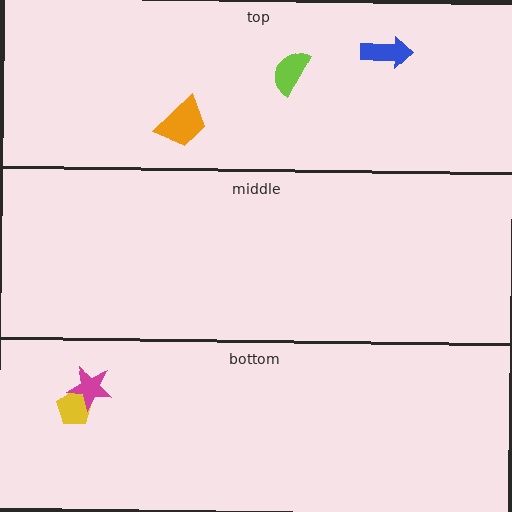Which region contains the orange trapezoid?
The top region.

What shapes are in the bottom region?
The yellow pentagon, the magenta star.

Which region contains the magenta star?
The bottom region.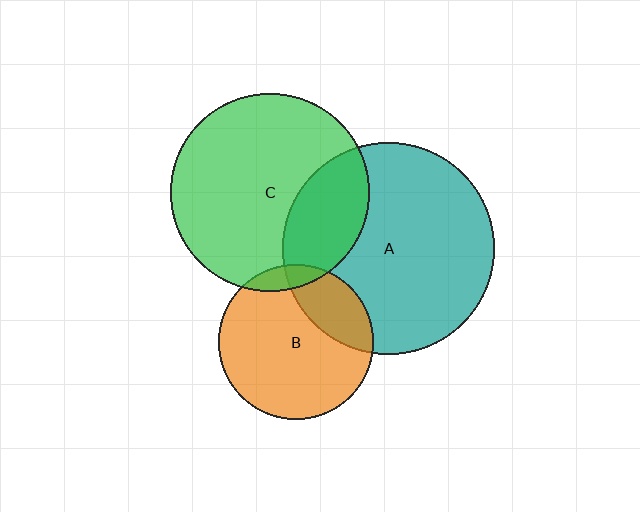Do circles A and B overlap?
Yes.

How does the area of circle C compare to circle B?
Approximately 1.6 times.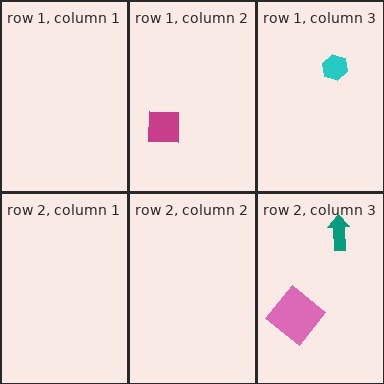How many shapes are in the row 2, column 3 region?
2.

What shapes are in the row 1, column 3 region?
The cyan hexagon.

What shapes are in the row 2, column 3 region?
The pink diamond, the teal arrow.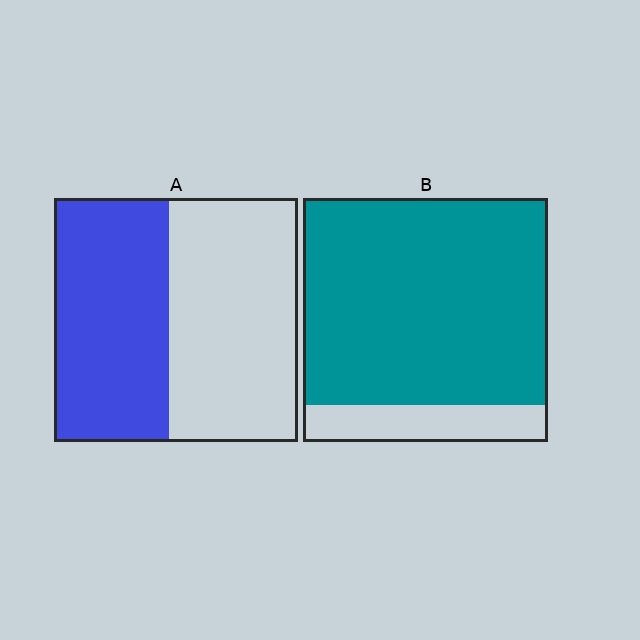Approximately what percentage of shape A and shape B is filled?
A is approximately 45% and B is approximately 85%.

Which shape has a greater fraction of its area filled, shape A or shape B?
Shape B.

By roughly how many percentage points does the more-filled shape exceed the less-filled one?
By roughly 40 percentage points (B over A).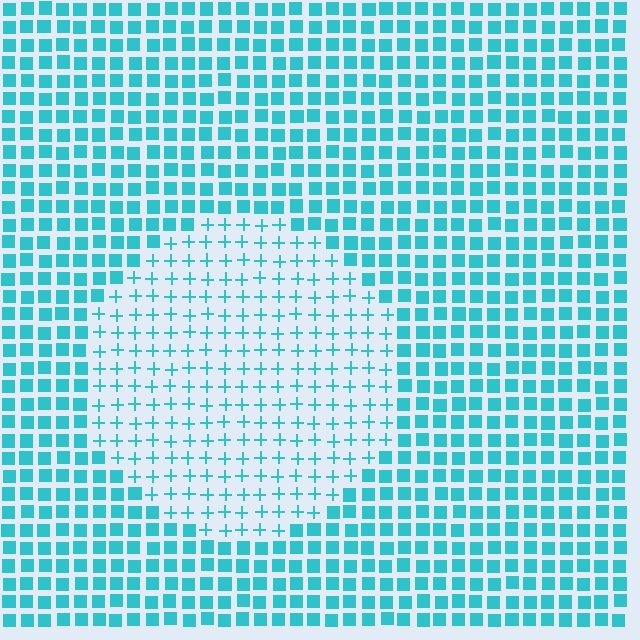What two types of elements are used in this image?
The image uses plus signs inside the circle region and squares outside it.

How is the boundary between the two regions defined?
The boundary is defined by a change in element shape: plus signs inside vs. squares outside. All elements share the same color and spacing.